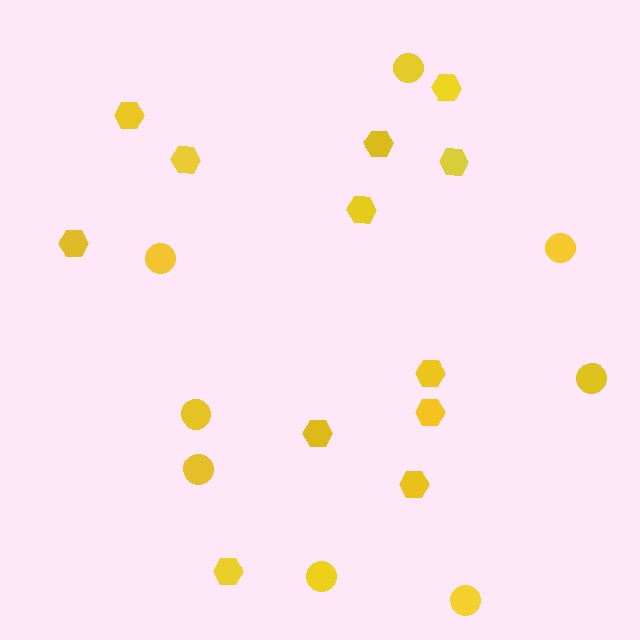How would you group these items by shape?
There are 2 groups: one group of hexagons (12) and one group of circles (8).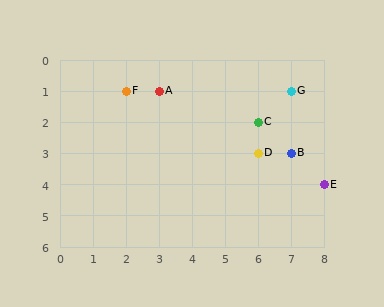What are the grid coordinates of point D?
Point D is at grid coordinates (6, 3).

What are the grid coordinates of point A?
Point A is at grid coordinates (3, 1).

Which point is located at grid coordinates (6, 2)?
Point C is at (6, 2).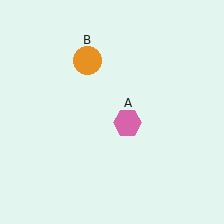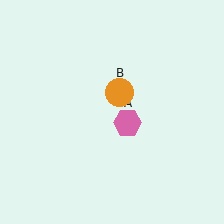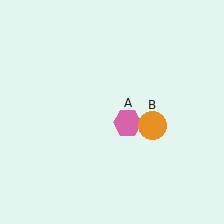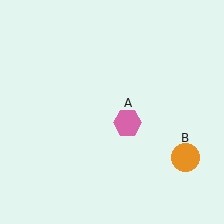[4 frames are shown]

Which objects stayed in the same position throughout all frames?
Pink hexagon (object A) remained stationary.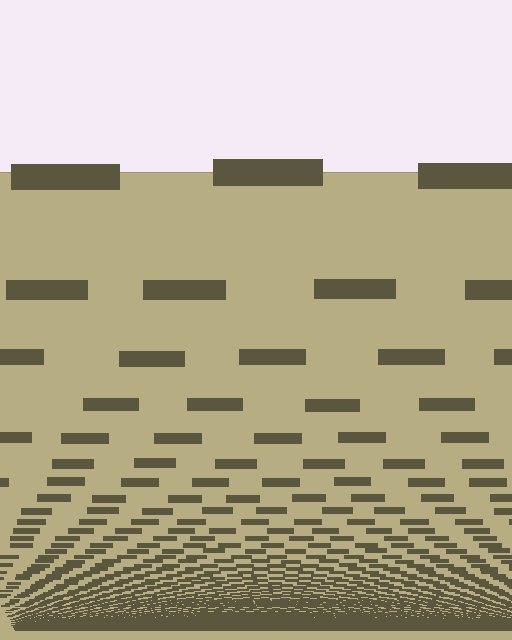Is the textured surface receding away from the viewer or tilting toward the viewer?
The surface appears to tilt toward the viewer. Texture elements get larger and sparser toward the top.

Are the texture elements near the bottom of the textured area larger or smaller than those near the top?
Smaller. The gradient is inverted — elements near the bottom are smaller and denser.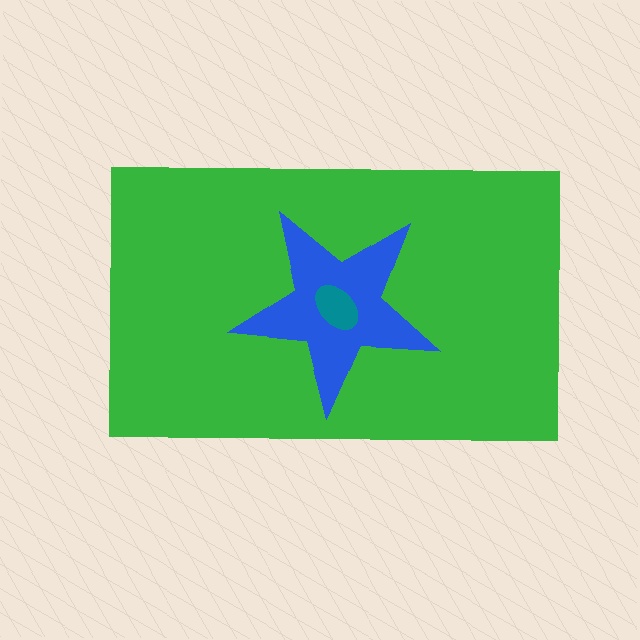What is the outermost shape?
The green rectangle.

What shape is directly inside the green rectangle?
The blue star.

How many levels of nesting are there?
3.